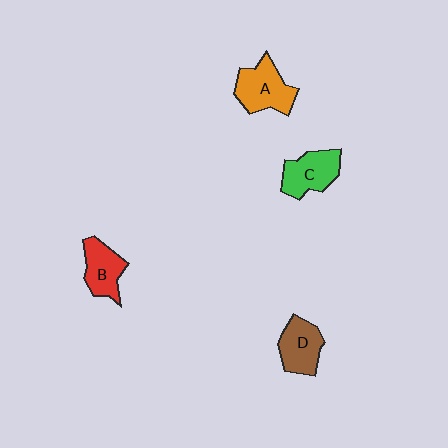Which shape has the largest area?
Shape A (orange).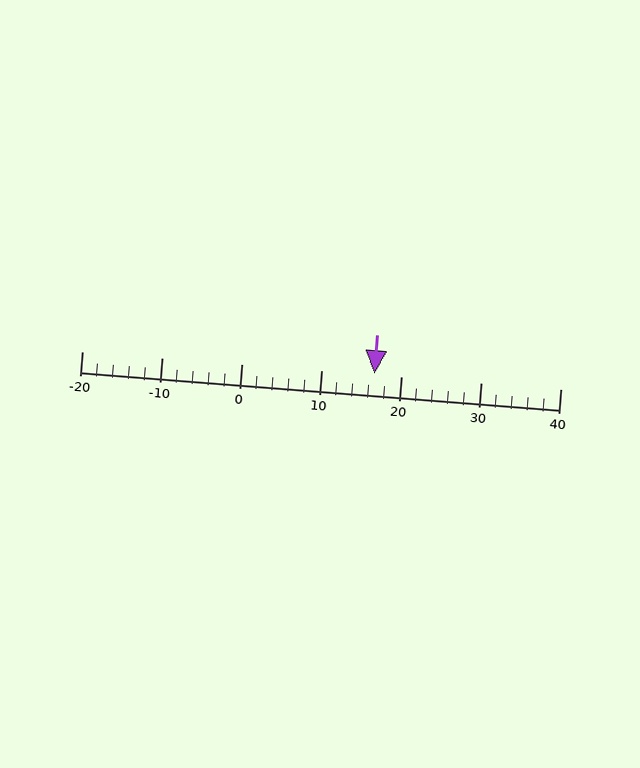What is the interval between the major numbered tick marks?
The major tick marks are spaced 10 units apart.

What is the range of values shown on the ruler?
The ruler shows values from -20 to 40.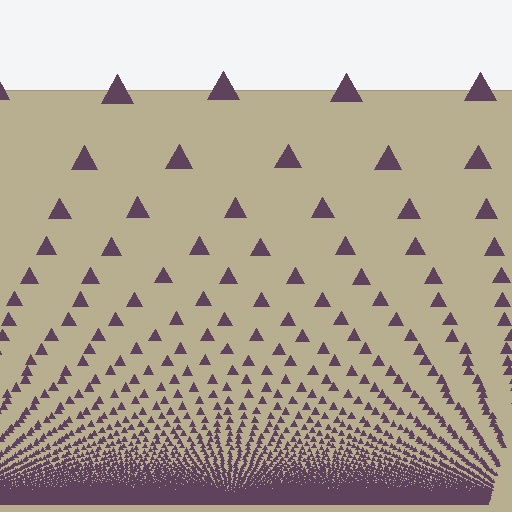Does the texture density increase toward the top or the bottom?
Density increases toward the bottom.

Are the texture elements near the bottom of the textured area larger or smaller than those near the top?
Smaller. The gradient is inverted — elements near the bottom are smaller and denser.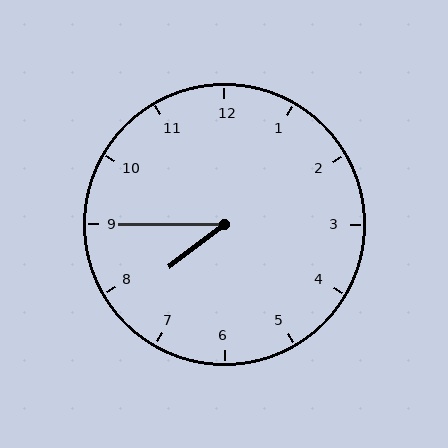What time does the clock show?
7:45.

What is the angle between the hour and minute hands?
Approximately 38 degrees.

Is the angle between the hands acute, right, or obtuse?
It is acute.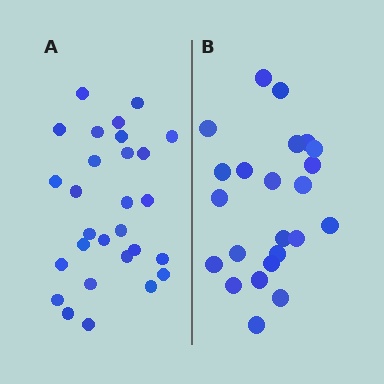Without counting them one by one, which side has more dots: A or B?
Region A (the left region) has more dots.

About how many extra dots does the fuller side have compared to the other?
Region A has about 5 more dots than region B.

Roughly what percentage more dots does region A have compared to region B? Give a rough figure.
About 20% more.